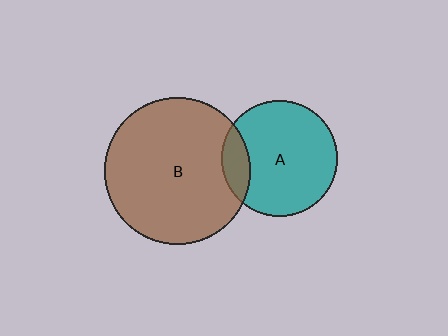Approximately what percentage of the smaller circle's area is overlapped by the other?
Approximately 15%.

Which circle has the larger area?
Circle B (brown).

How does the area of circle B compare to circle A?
Approximately 1.6 times.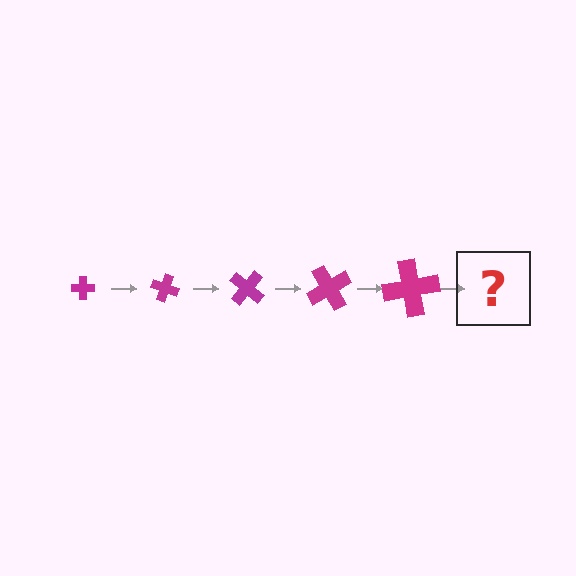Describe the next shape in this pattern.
It should be a cross, larger than the previous one and rotated 100 degrees from the start.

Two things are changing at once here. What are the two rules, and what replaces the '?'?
The two rules are that the cross grows larger each step and it rotates 20 degrees each step. The '?' should be a cross, larger than the previous one and rotated 100 degrees from the start.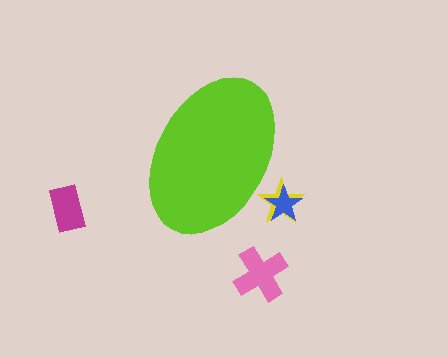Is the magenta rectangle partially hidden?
No, the magenta rectangle is fully visible.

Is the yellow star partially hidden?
Yes, the yellow star is partially hidden behind the lime ellipse.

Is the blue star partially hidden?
Yes, the blue star is partially hidden behind the lime ellipse.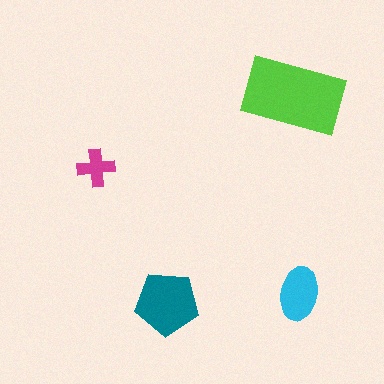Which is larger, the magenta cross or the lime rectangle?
The lime rectangle.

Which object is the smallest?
The magenta cross.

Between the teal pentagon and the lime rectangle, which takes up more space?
The lime rectangle.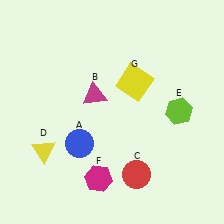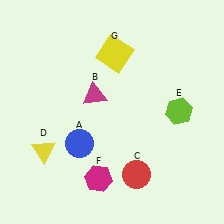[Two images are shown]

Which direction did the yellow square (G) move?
The yellow square (G) moved up.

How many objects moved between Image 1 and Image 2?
1 object moved between the two images.